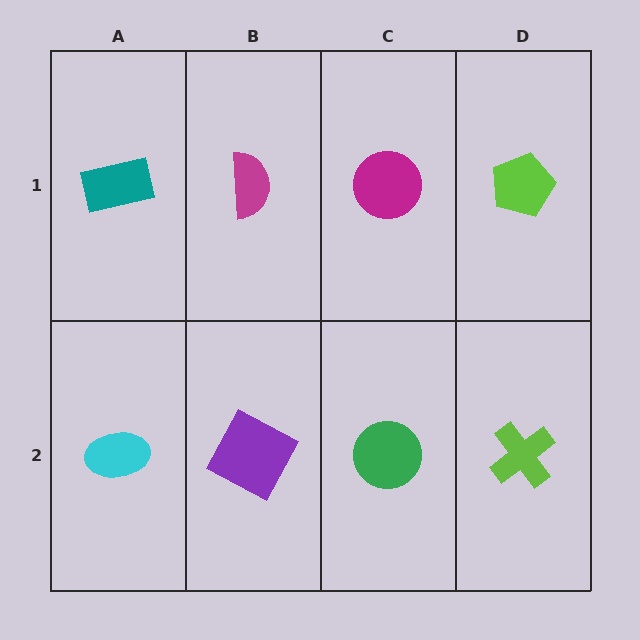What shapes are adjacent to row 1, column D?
A lime cross (row 2, column D), a magenta circle (row 1, column C).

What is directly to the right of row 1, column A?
A magenta semicircle.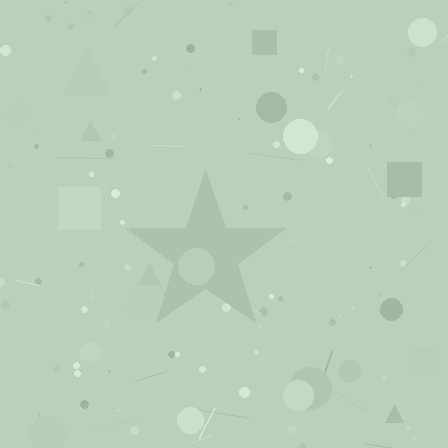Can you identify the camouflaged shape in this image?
The camouflaged shape is a star.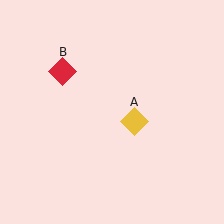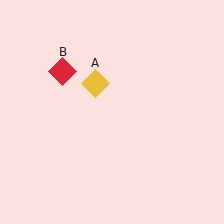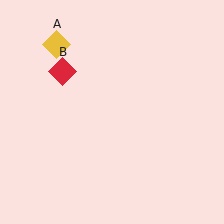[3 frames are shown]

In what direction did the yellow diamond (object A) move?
The yellow diamond (object A) moved up and to the left.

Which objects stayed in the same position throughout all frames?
Red diamond (object B) remained stationary.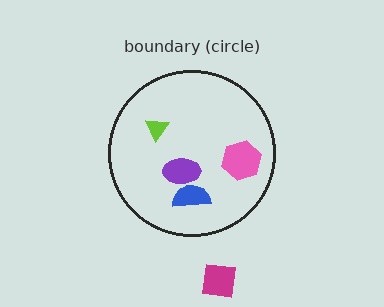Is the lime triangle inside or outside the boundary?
Inside.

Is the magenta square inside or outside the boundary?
Outside.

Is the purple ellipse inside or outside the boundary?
Inside.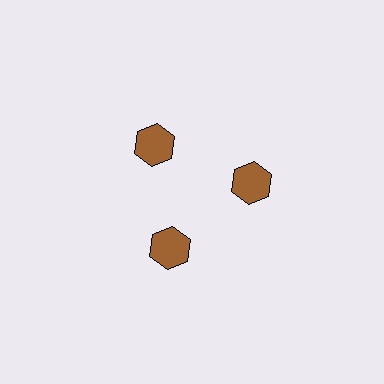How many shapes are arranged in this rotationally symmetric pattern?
There are 3 shapes, arranged in 3 groups of 1.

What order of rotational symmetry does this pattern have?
This pattern has 3-fold rotational symmetry.